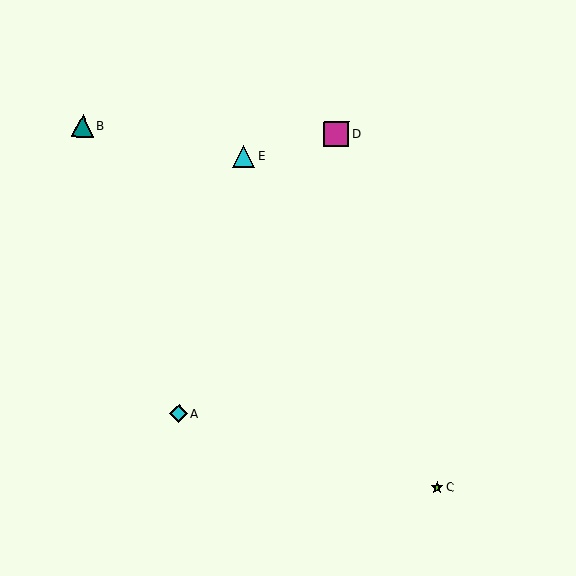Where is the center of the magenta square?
The center of the magenta square is at (337, 134).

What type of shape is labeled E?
Shape E is a cyan triangle.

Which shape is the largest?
The magenta square (labeled D) is the largest.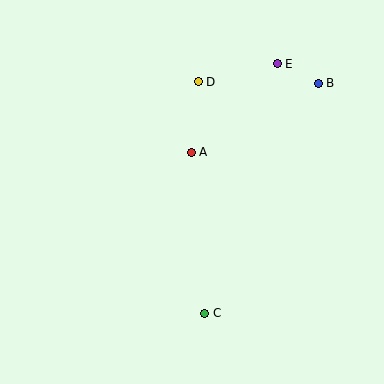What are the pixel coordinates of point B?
Point B is at (318, 83).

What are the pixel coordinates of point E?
Point E is at (277, 64).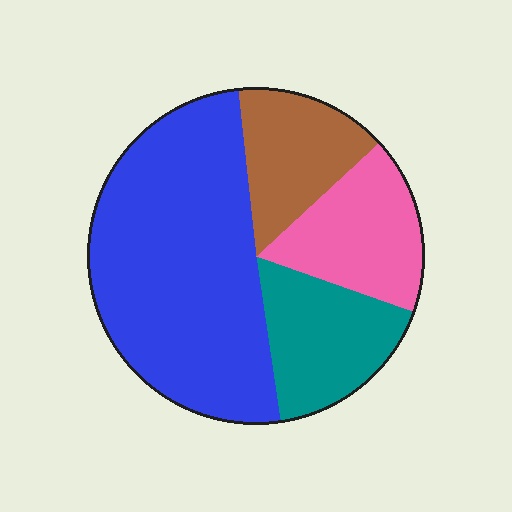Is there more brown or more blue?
Blue.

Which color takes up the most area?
Blue, at roughly 50%.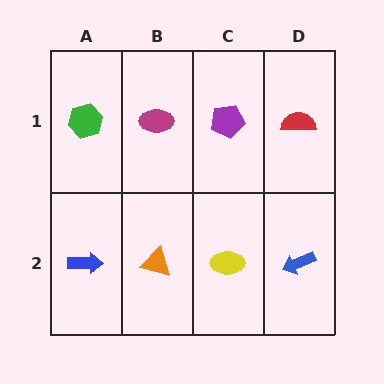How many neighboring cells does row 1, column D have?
2.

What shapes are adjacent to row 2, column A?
A green hexagon (row 1, column A), an orange triangle (row 2, column B).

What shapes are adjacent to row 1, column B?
An orange triangle (row 2, column B), a green hexagon (row 1, column A), a purple pentagon (row 1, column C).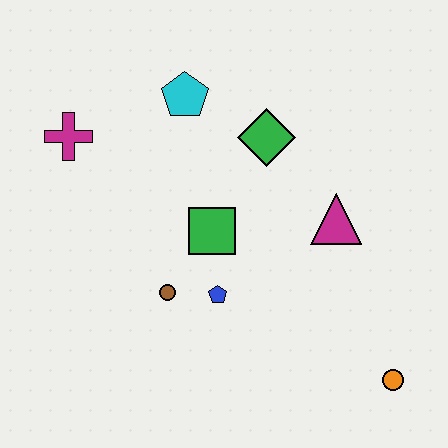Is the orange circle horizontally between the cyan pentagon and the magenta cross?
No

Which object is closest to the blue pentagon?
The brown circle is closest to the blue pentagon.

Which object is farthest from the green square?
The orange circle is farthest from the green square.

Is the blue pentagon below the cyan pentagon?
Yes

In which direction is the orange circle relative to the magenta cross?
The orange circle is to the right of the magenta cross.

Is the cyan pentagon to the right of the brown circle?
Yes